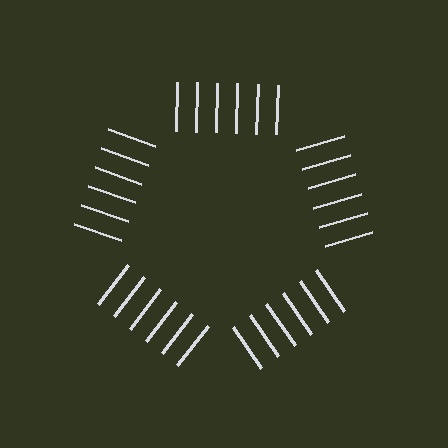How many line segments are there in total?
30 — 6 along each of the 5 edges.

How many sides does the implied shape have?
5 sides — the line-ends trace a pentagon.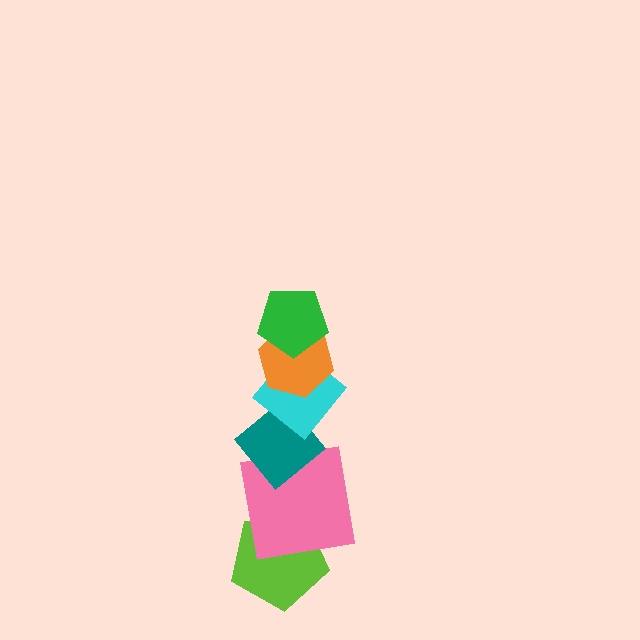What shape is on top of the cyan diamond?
The orange hexagon is on top of the cyan diamond.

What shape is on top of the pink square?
The teal diamond is on top of the pink square.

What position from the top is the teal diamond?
The teal diamond is 4th from the top.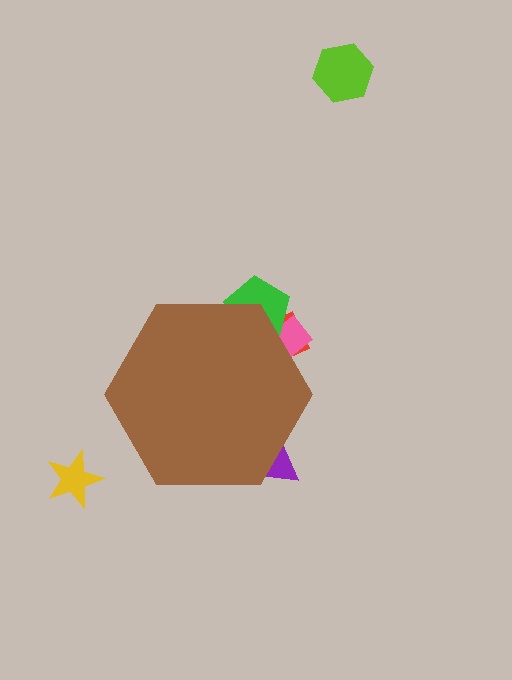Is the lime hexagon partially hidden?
No, the lime hexagon is fully visible.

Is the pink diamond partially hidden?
Yes, the pink diamond is partially hidden behind the brown hexagon.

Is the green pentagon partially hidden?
Yes, the green pentagon is partially hidden behind the brown hexagon.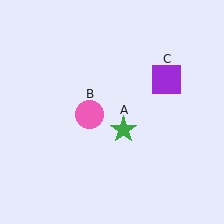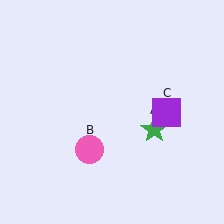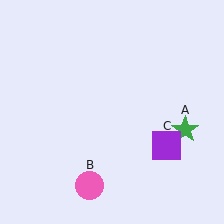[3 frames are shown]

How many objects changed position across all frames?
3 objects changed position: green star (object A), pink circle (object B), purple square (object C).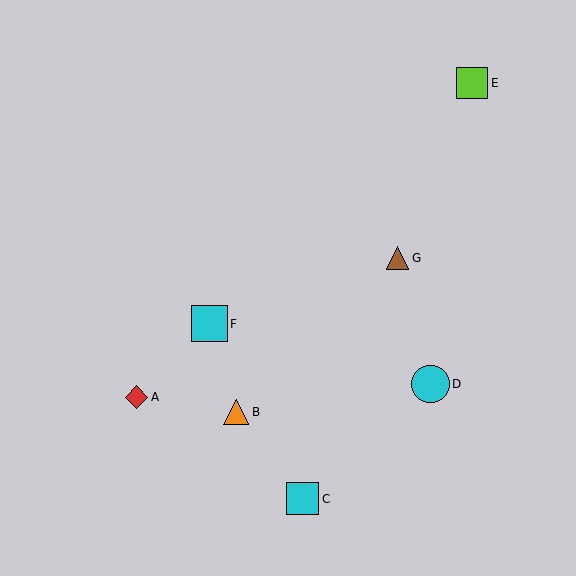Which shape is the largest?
The cyan circle (labeled D) is the largest.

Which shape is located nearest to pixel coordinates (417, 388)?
The cyan circle (labeled D) at (431, 384) is nearest to that location.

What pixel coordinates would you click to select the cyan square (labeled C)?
Click at (303, 499) to select the cyan square C.